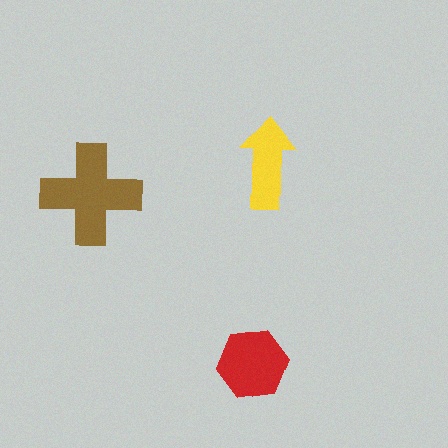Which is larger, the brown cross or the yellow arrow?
The brown cross.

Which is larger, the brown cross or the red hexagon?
The brown cross.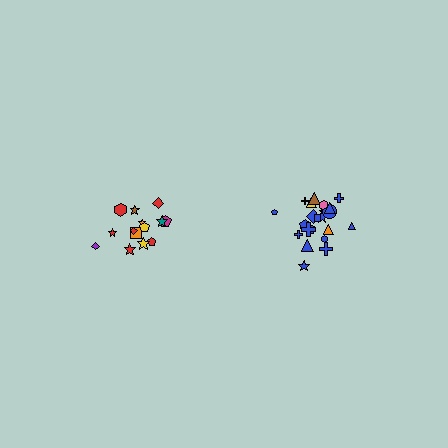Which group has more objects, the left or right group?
The right group.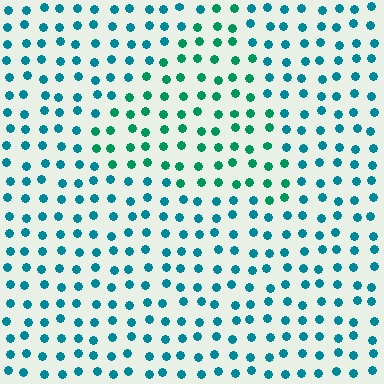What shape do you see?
I see a triangle.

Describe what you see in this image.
The image is filled with small teal elements in a uniform arrangement. A triangle-shaped region is visible where the elements are tinted to a slightly different hue, forming a subtle color boundary.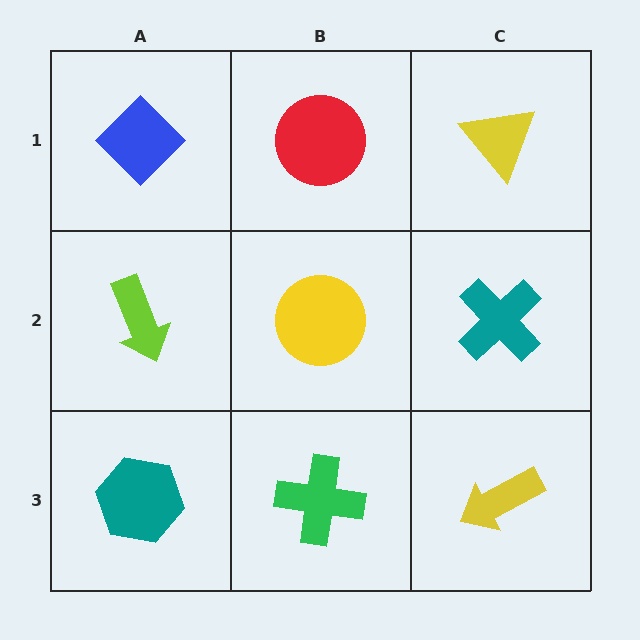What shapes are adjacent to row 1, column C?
A teal cross (row 2, column C), a red circle (row 1, column B).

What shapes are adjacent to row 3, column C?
A teal cross (row 2, column C), a green cross (row 3, column B).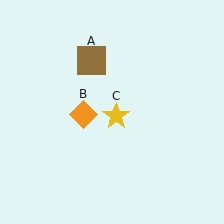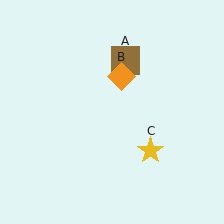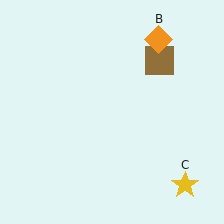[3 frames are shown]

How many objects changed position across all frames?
3 objects changed position: brown square (object A), orange diamond (object B), yellow star (object C).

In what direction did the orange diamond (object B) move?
The orange diamond (object B) moved up and to the right.